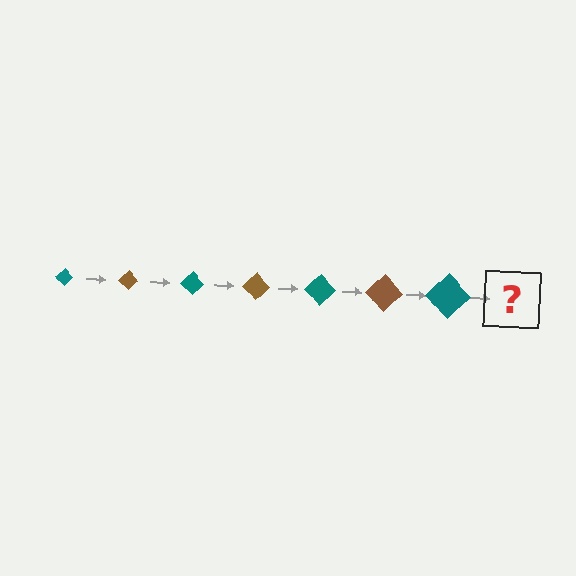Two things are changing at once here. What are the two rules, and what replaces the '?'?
The two rules are that the diamond grows larger each step and the color cycles through teal and brown. The '?' should be a brown diamond, larger than the previous one.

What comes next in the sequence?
The next element should be a brown diamond, larger than the previous one.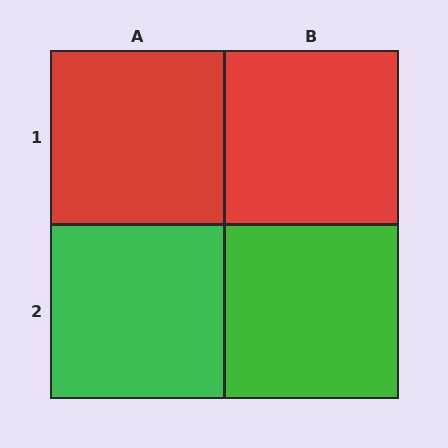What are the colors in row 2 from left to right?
Green, green.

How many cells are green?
2 cells are green.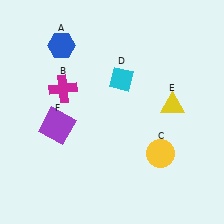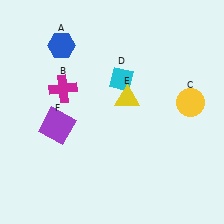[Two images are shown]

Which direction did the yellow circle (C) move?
The yellow circle (C) moved up.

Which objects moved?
The objects that moved are: the yellow circle (C), the yellow triangle (E).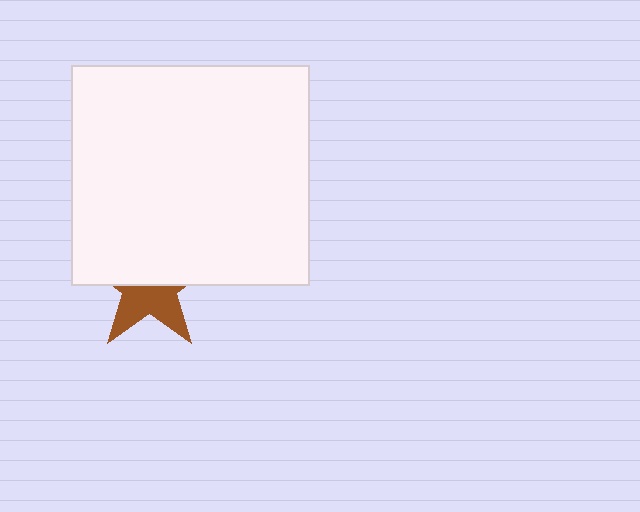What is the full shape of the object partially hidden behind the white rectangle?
The partially hidden object is a brown star.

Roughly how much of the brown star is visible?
A small part of it is visible (roughly 45%).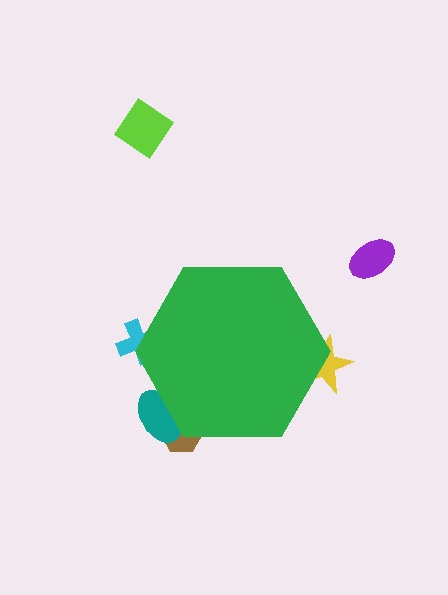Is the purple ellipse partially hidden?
No, the purple ellipse is fully visible.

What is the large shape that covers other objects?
A green hexagon.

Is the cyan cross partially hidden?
Yes, the cyan cross is partially hidden behind the green hexagon.